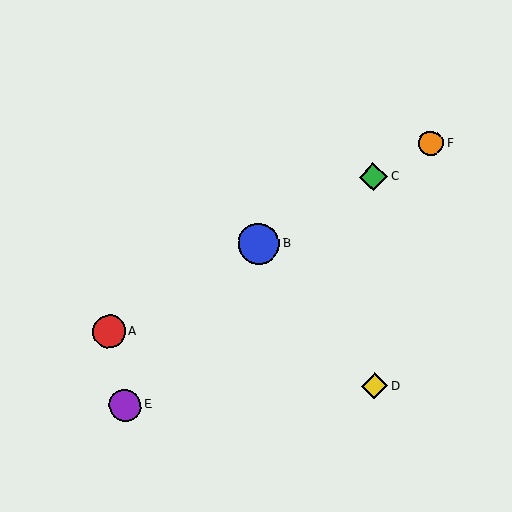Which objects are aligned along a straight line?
Objects A, B, C, F are aligned along a straight line.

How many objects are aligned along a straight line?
4 objects (A, B, C, F) are aligned along a straight line.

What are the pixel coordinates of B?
Object B is at (259, 244).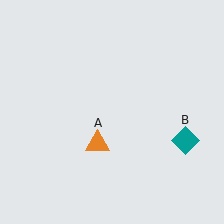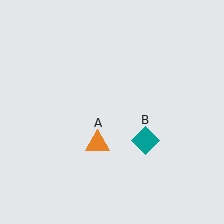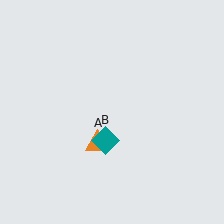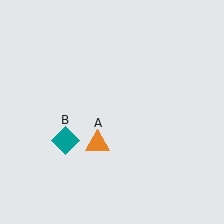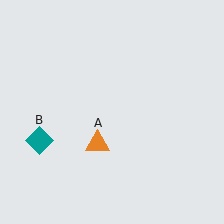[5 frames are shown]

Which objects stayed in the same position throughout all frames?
Orange triangle (object A) remained stationary.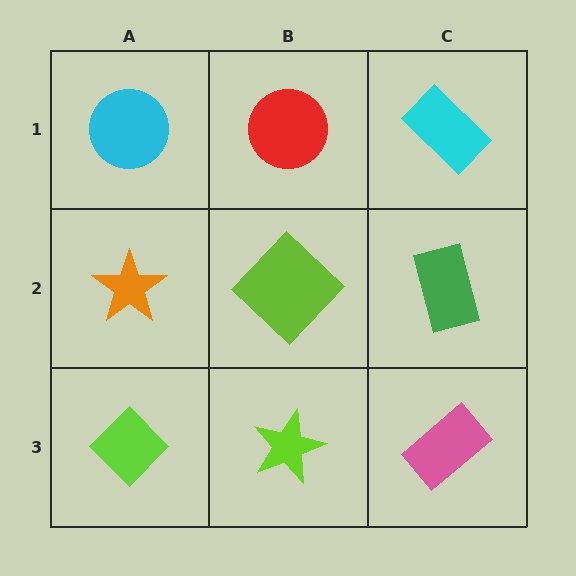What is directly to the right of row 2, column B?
A green rectangle.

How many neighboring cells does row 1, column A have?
2.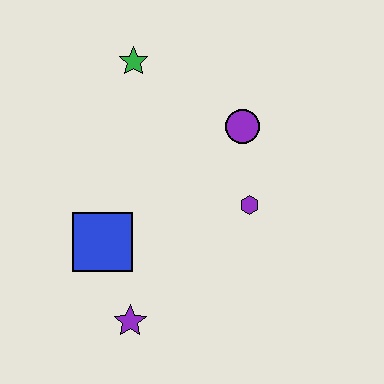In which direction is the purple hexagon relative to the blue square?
The purple hexagon is to the right of the blue square.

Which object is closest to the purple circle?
The purple hexagon is closest to the purple circle.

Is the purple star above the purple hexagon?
No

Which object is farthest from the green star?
The purple star is farthest from the green star.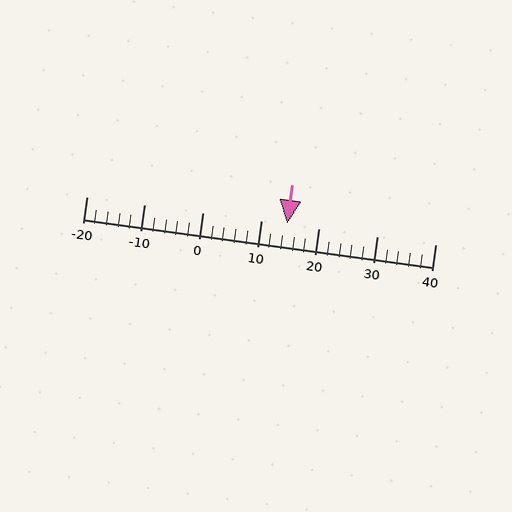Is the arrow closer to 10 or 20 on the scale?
The arrow is closer to 10.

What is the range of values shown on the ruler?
The ruler shows values from -20 to 40.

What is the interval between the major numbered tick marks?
The major tick marks are spaced 10 units apart.